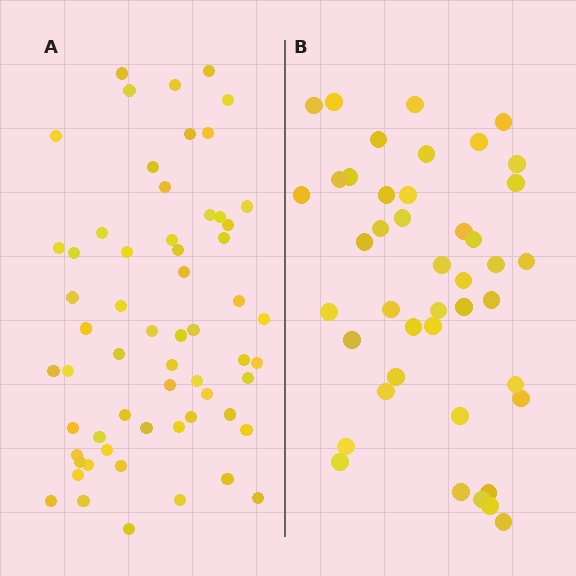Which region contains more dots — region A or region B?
Region A (the left region) has more dots.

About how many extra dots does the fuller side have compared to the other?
Region A has approximately 15 more dots than region B.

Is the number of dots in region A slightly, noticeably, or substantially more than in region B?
Region A has noticeably more, but not dramatically so. The ratio is roughly 1.4 to 1.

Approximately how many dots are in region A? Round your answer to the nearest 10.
About 60 dots.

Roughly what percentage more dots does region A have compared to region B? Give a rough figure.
About 40% more.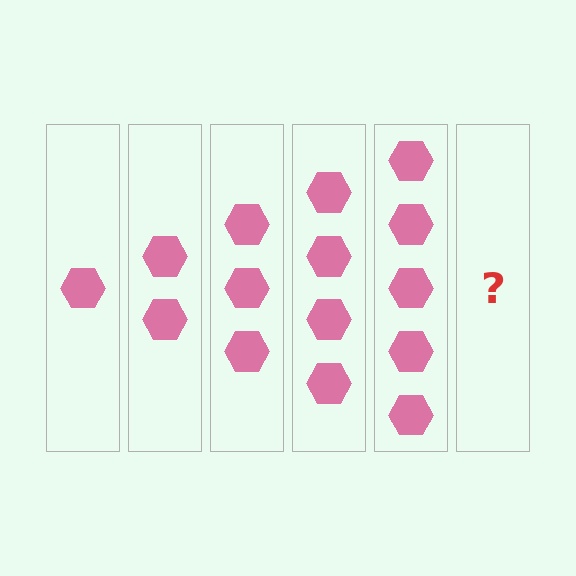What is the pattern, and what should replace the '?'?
The pattern is that each step adds one more hexagon. The '?' should be 6 hexagons.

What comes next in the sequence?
The next element should be 6 hexagons.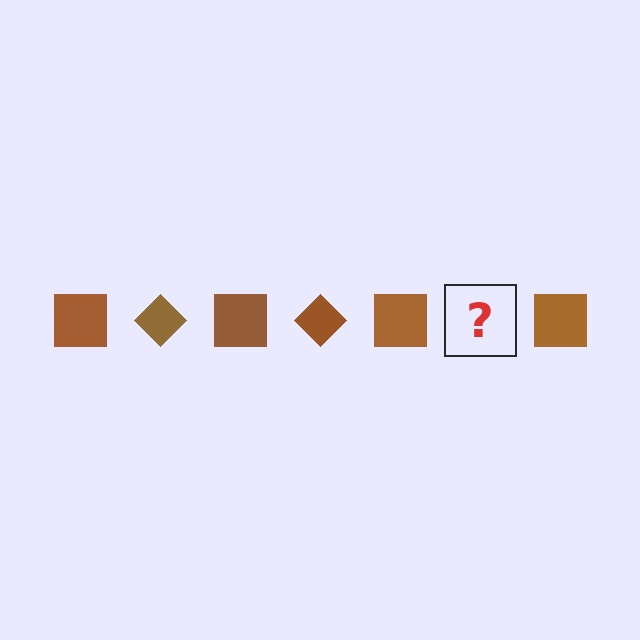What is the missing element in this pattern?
The missing element is a brown diamond.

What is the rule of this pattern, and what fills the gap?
The rule is that the pattern cycles through square, diamond shapes in brown. The gap should be filled with a brown diamond.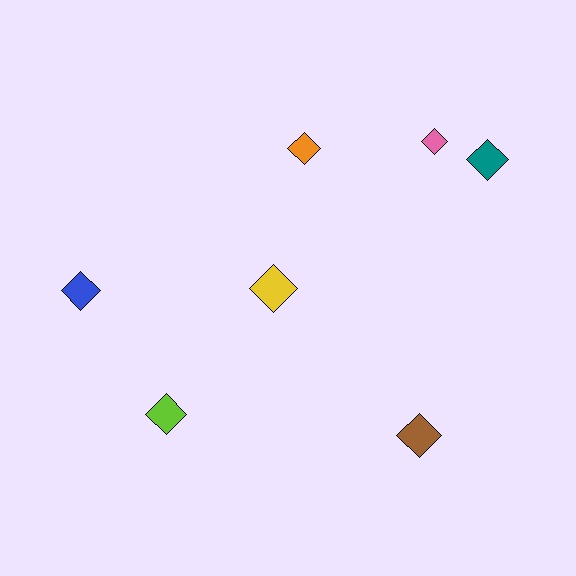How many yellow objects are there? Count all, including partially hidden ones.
There is 1 yellow object.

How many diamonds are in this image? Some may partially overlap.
There are 7 diamonds.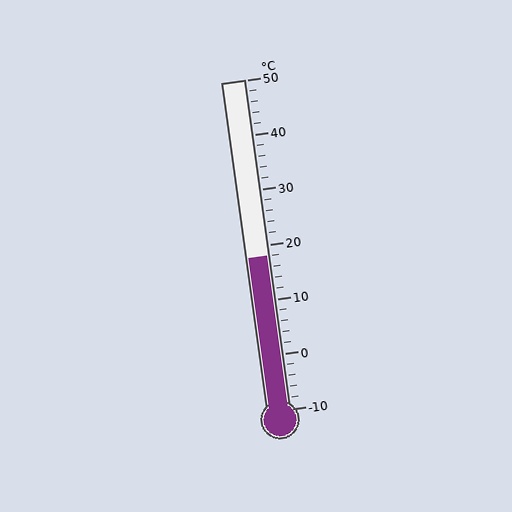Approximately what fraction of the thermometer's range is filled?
The thermometer is filled to approximately 45% of its range.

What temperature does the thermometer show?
The thermometer shows approximately 18°C.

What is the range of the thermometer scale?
The thermometer scale ranges from -10°C to 50°C.